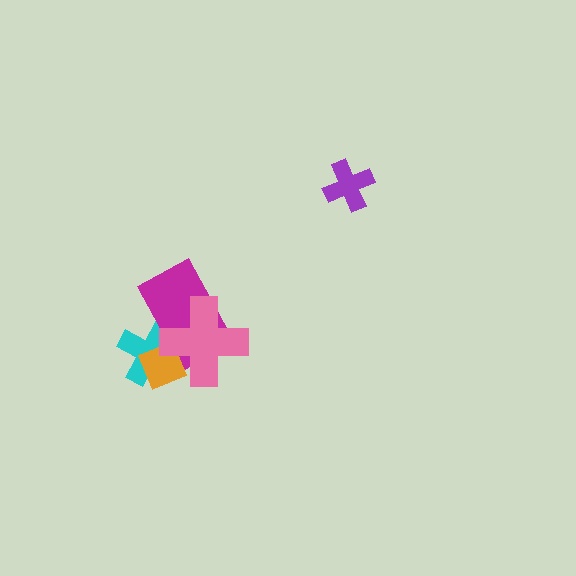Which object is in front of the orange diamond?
The pink cross is in front of the orange diamond.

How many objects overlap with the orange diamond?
3 objects overlap with the orange diamond.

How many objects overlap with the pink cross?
3 objects overlap with the pink cross.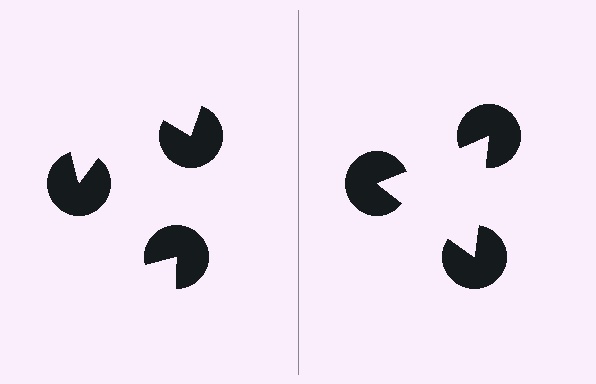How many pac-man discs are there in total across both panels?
6 — 3 on each side.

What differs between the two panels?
The pac-man discs are positioned identically on both sides; only the wedge orientations differ. On the right they align to a triangle; on the left they are misaligned.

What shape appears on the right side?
An illusory triangle.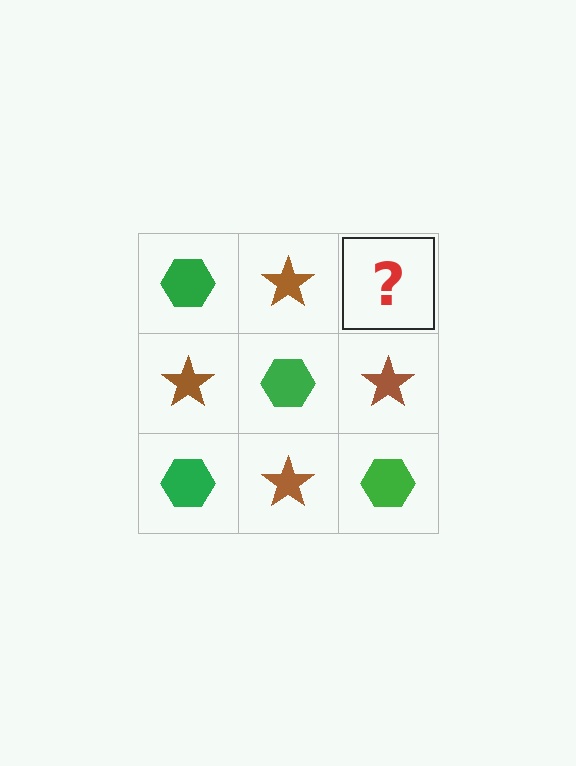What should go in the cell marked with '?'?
The missing cell should contain a green hexagon.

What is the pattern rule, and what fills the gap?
The rule is that it alternates green hexagon and brown star in a checkerboard pattern. The gap should be filled with a green hexagon.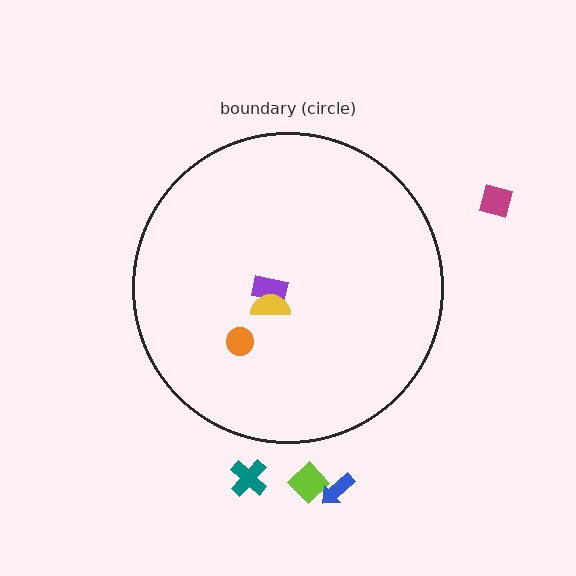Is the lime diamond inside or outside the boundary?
Outside.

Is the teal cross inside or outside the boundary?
Outside.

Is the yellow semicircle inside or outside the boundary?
Inside.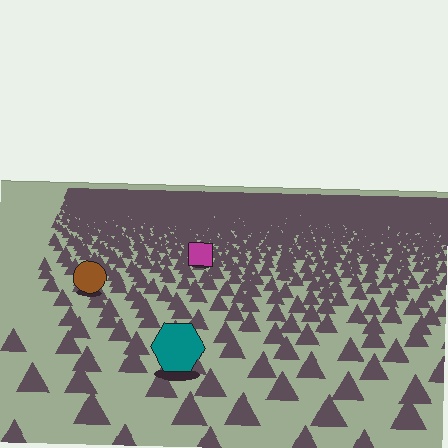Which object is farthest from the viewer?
The magenta square is farthest from the viewer. It appears smaller and the ground texture around it is denser.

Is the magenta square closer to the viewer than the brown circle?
No. The brown circle is closer — you can tell from the texture gradient: the ground texture is coarser near it.